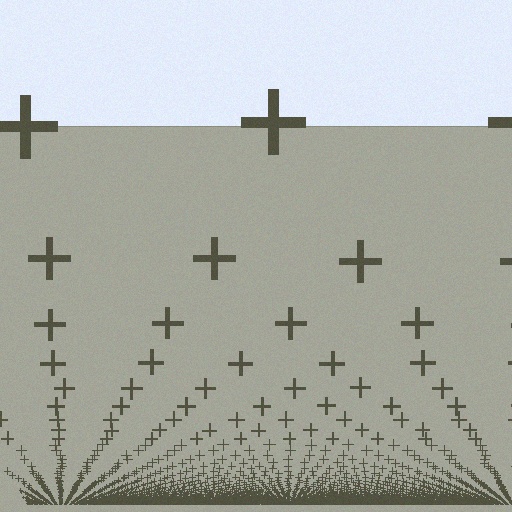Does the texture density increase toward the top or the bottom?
Density increases toward the bottom.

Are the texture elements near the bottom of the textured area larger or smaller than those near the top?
Smaller. The gradient is inverted — elements near the bottom are smaller and denser.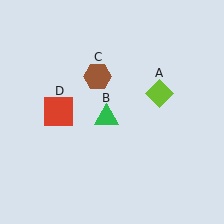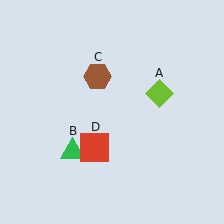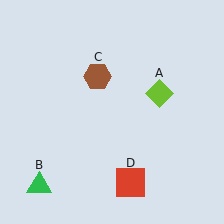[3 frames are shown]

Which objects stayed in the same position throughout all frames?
Lime diamond (object A) and brown hexagon (object C) remained stationary.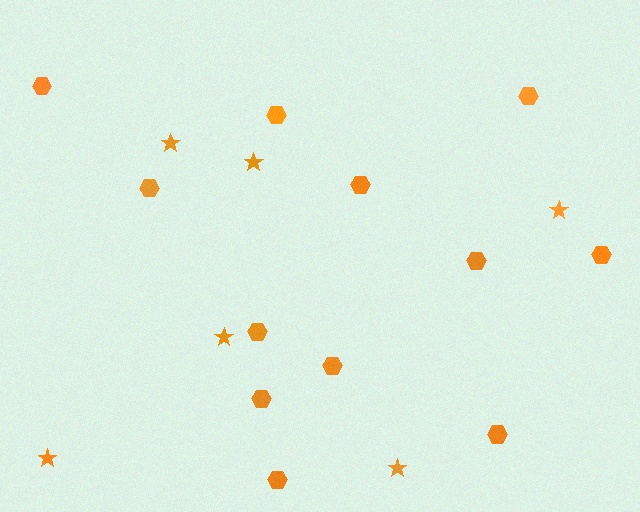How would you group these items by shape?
There are 2 groups: one group of stars (6) and one group of hexagons (12).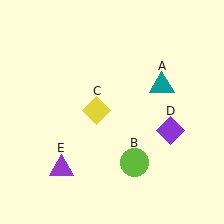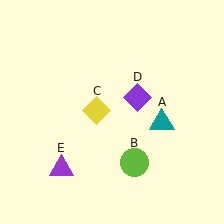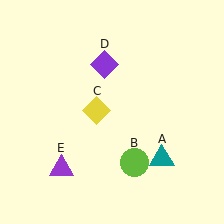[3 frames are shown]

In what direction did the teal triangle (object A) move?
The teal triangle (object A) moved down.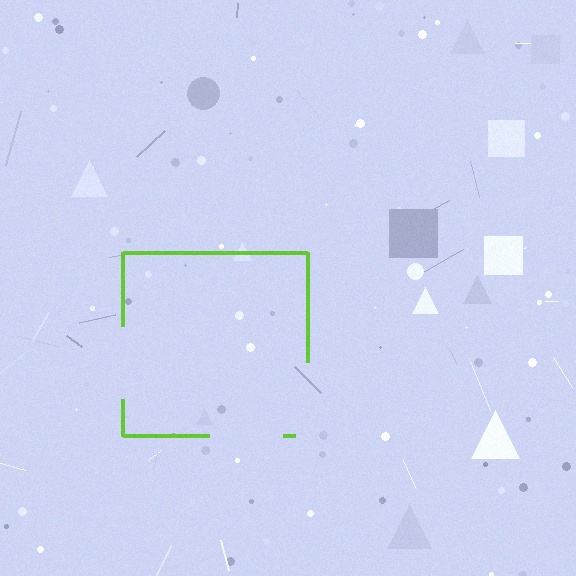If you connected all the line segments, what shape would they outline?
They would outline a square.